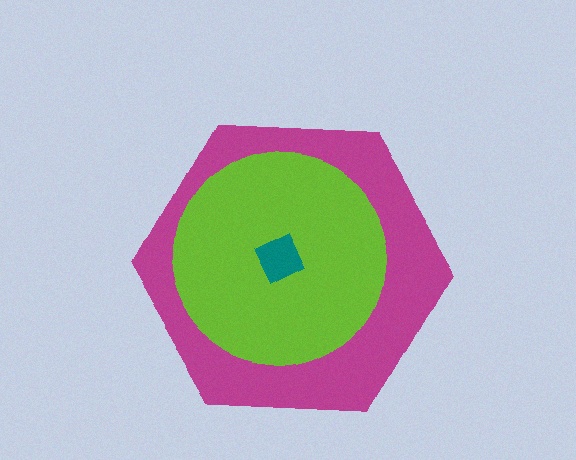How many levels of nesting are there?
3.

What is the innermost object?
The teal diamond.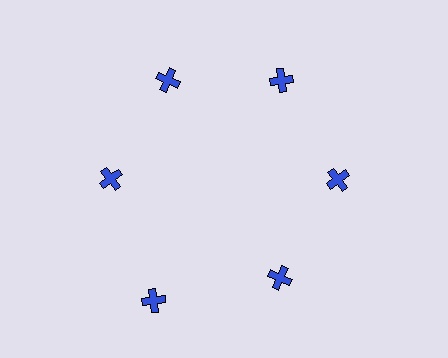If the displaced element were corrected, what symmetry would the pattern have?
It would have 6-fold rotational symmetry — the pattern would map onto itself every 60 degrees.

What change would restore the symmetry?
The symmetry would be restored by moving it inward, back onto the ring so that all 6 crosses sit at equal angles and equal distance from the center.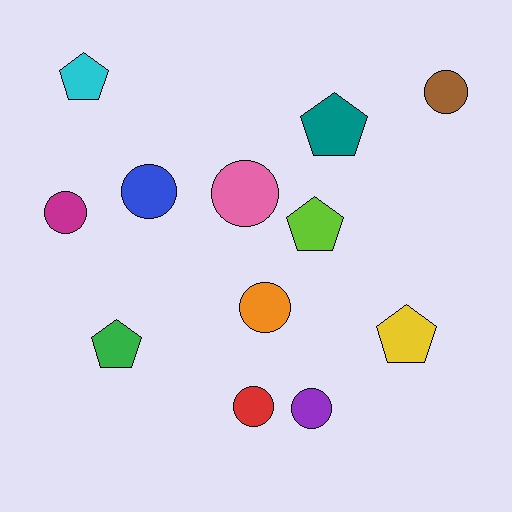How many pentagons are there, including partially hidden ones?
There are 5 pentagons.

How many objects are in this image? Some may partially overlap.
There are 12 objects.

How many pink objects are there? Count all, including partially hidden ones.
There is 1 pink object.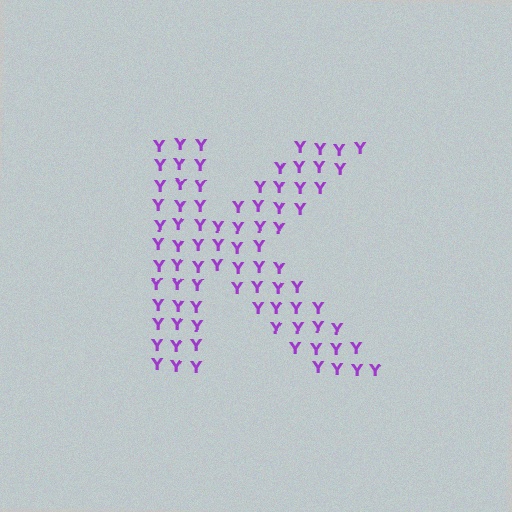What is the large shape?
The large shape is the letter K.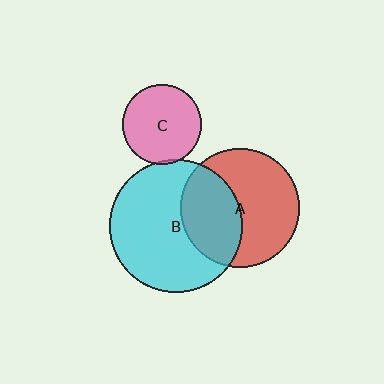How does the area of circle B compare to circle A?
Approximately 1.3 times.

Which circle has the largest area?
Circle B (cyan).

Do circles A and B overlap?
Yes.